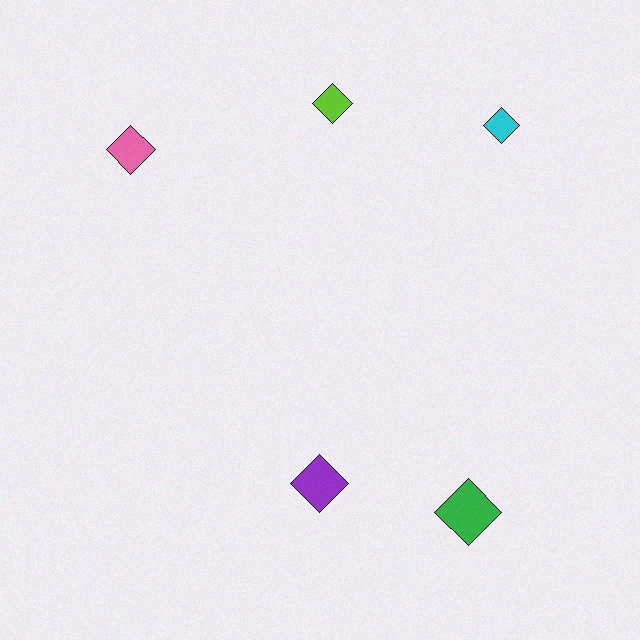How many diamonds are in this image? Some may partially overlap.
There are 5 diamonds.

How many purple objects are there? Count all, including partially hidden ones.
There is 1 purple object.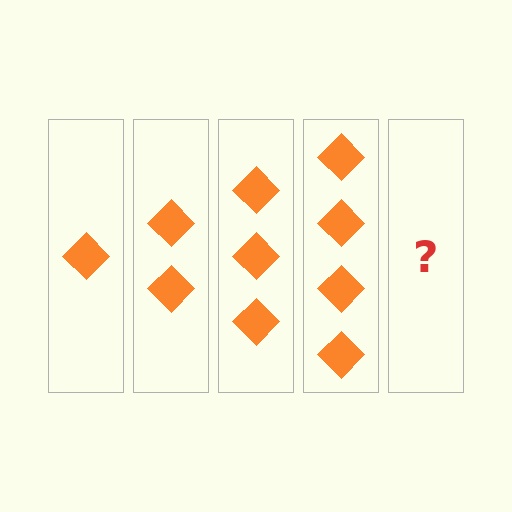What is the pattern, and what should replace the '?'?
The pattern is that each step adds one more diamond. The '?' should be 5 diamonds.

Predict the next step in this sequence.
The next step is 5 diamonds.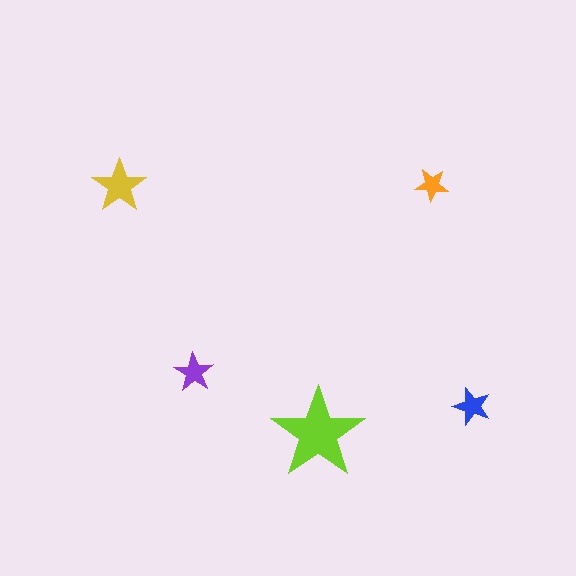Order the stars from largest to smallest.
the lime one, the yellow one, the purple one, the blue one, the orange one.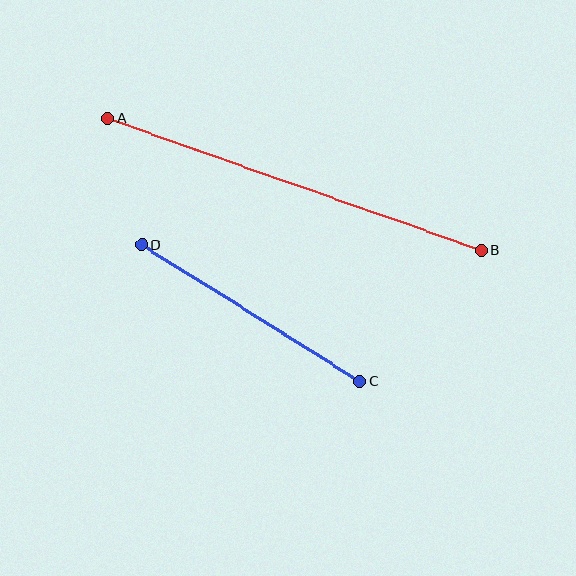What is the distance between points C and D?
The distance is approximately 257 pixels.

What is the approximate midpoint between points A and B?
The midpoint is at approximately (294, 184) pixels.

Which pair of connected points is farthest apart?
Points A and B are farthest apart.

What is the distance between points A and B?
The distance is approximately 397 pixels.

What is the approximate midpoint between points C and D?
The midpoint is at approximately (251, 313) pixels.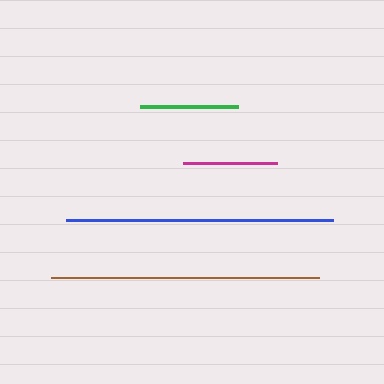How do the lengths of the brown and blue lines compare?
The brown and blue lines are approximately the same length.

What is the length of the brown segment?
The brown segment is approximately 268 pixels long.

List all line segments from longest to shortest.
From longest to shortest: brown, blue, green, magenta.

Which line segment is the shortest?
The magenta line is the shortest at approximately 94 pixels.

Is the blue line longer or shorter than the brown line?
The brown line is longer than the blue line.